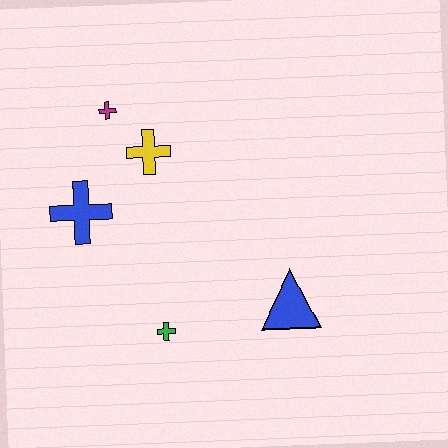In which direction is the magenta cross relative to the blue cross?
The magenta cross is above the blue cross.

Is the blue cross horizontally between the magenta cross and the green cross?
No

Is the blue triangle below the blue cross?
Yes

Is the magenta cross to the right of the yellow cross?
No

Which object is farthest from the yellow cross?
The blue triangle is farthest from the yellow cross.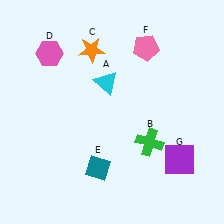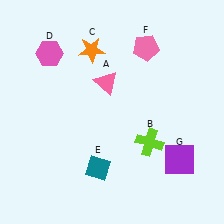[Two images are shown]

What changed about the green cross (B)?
In Image 1, B is green. In Image 2, it changed to lime.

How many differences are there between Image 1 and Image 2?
There are 2 differences between the two images.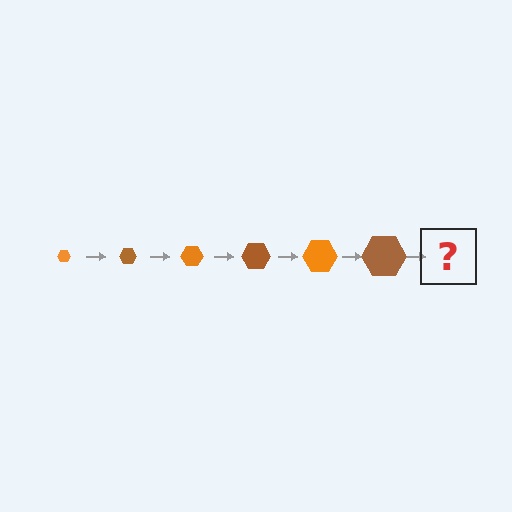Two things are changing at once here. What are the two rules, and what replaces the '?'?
The two rules are that the hexagon grows larger each step and the color cycles through orange and brown. The '?' should be an orange hexagon, larger than the previous one.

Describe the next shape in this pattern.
It should be an orange hexagon, larger than the previous one.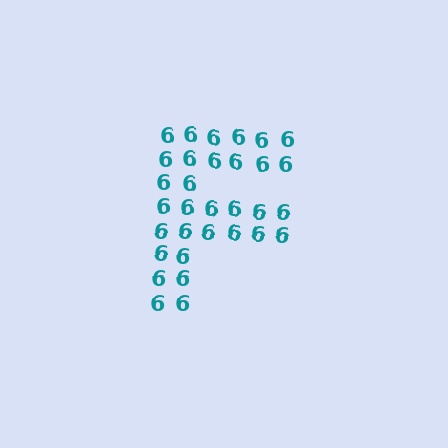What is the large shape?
The large shape is the letter F.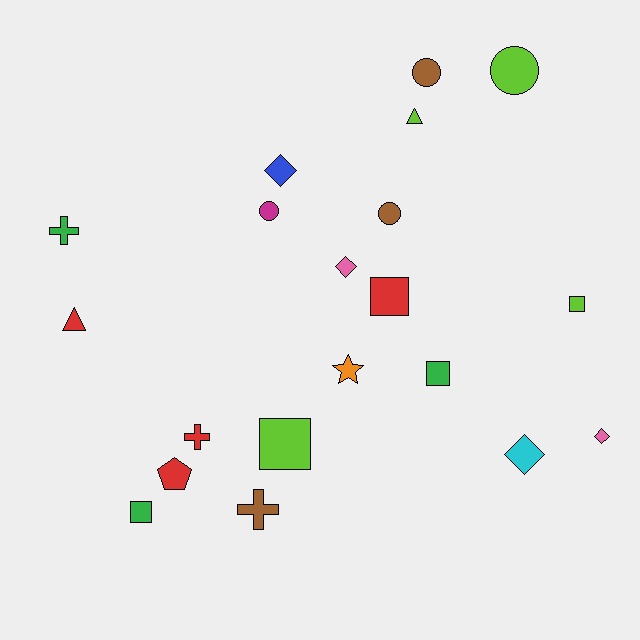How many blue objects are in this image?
There is 1 blue object.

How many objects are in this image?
There are 20 objects.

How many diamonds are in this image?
There are 4 diamonds.